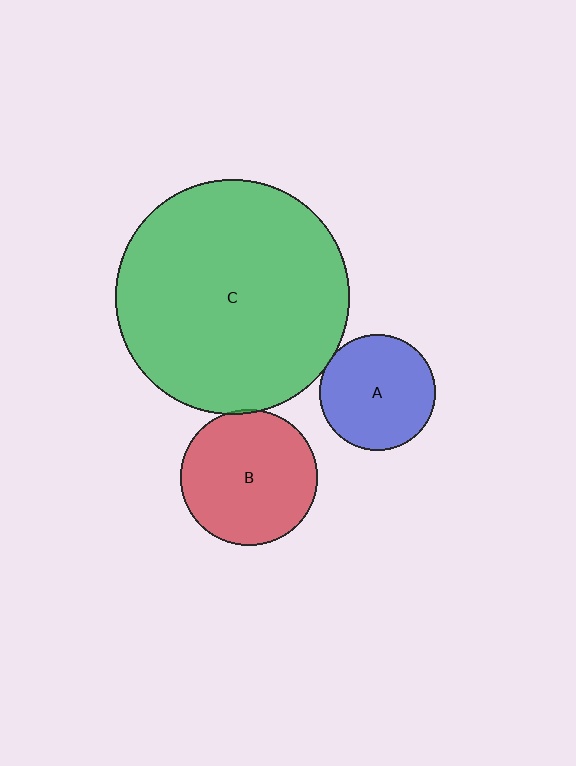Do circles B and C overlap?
Yes.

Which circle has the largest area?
Circle C (green).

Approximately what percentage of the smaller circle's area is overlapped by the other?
Approximately 5%.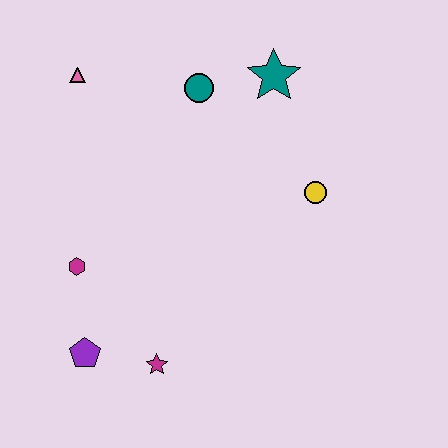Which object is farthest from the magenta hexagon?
The teal star is farthest from the magenta hexagon.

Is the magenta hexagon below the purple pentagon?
No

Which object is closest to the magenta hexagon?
The purple pentagon is closest to the magenta hexagon.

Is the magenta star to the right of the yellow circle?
No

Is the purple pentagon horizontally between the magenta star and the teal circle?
No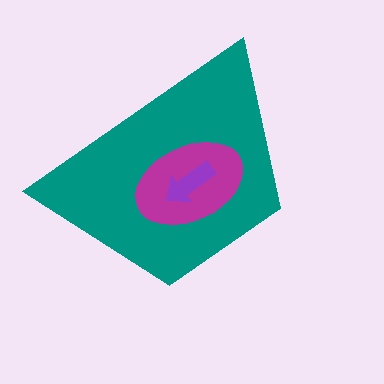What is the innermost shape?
The purple arrow.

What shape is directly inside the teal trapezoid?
The magenta ellipse.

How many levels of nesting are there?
3.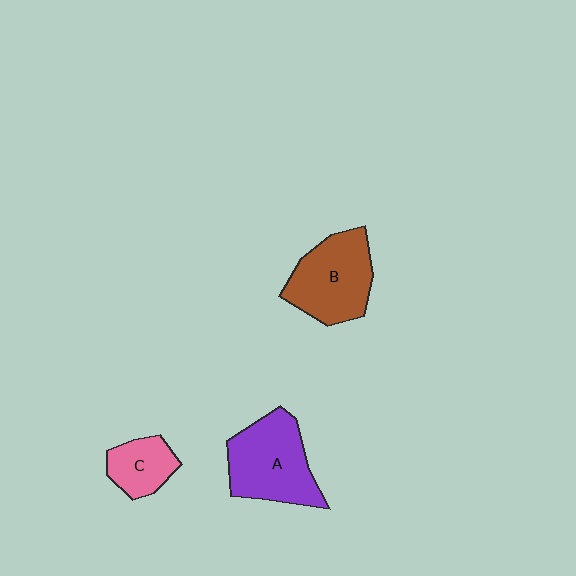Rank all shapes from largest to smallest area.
From largest to smallest: A (purple), B (brown), C (pink).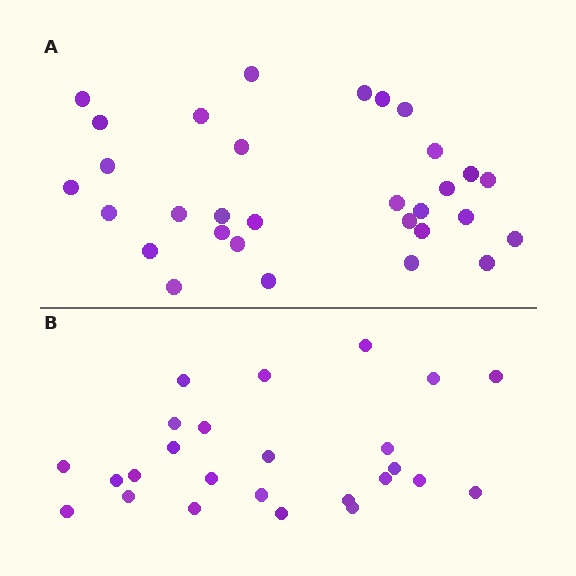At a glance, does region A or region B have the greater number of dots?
Region A (the top region) has more dots.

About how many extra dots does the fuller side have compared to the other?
Region A has about 6 more dots than region B.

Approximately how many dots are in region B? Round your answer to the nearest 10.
About 20 dots. (The exact count is 25, which rounds to 20.)